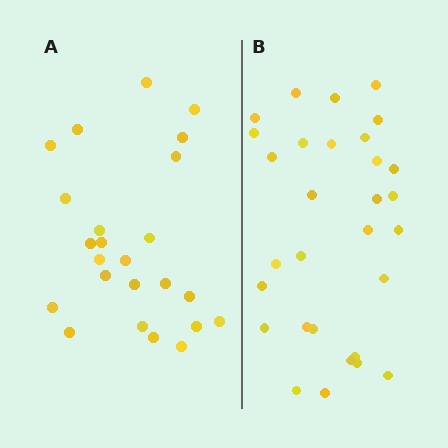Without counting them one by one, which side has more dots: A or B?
Region B (the right region) has more dots.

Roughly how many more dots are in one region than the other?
Region B has about 6 more dots than region A.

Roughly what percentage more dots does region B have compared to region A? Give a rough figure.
About 25% more.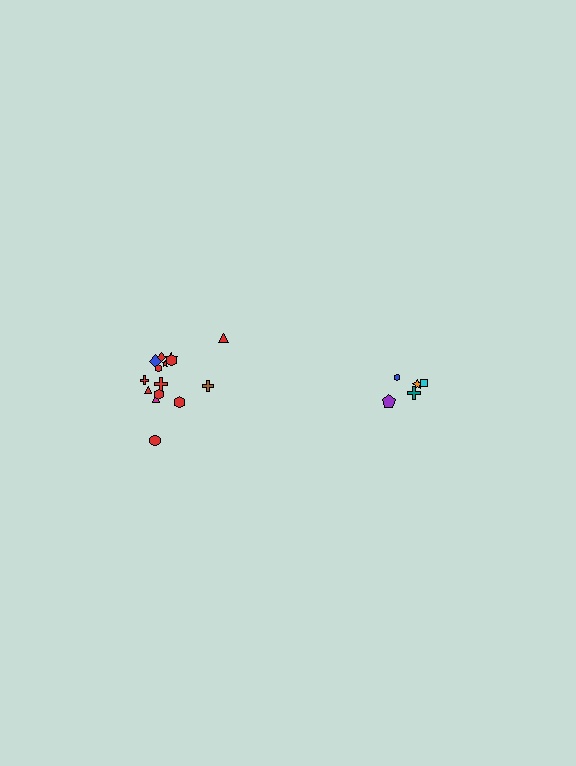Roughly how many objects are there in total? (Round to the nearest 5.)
Roughly 20 objects in total.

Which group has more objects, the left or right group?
The left group.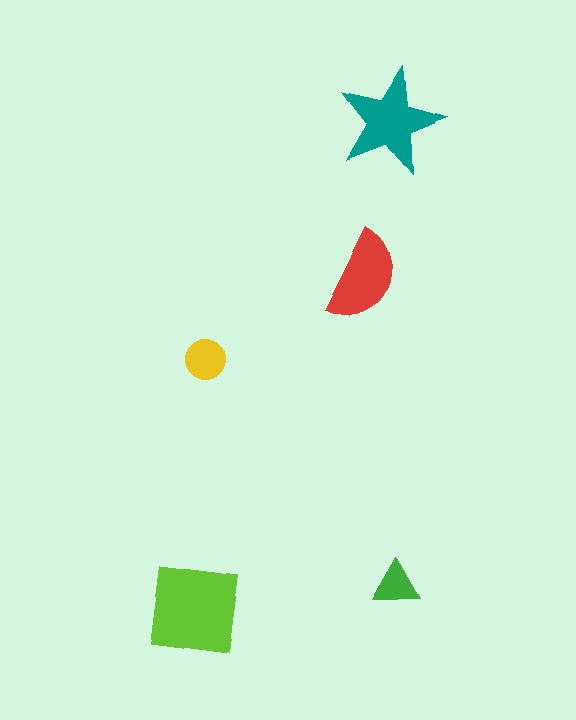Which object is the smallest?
The green triangle.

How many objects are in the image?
There are 5 objects in the image.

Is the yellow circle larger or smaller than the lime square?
Smaller.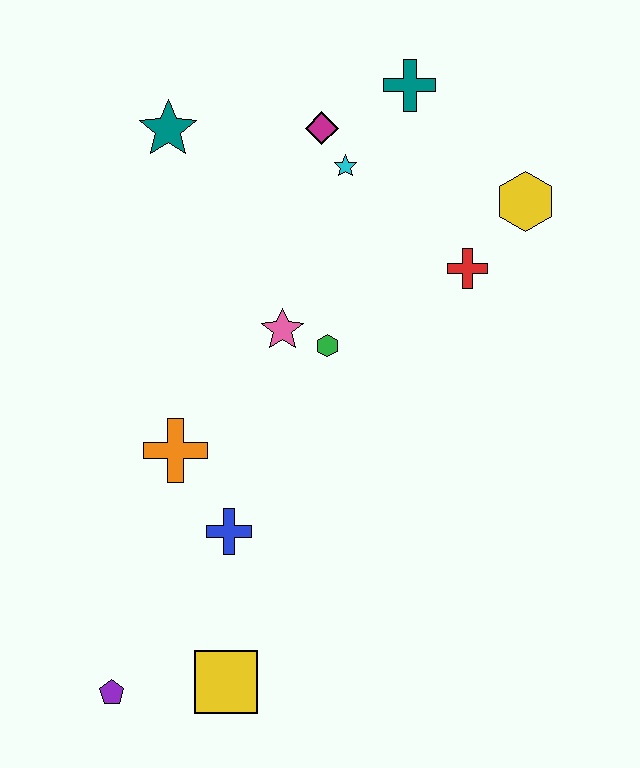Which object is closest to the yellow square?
The purple pentagon is closest to the yellow square.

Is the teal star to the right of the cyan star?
No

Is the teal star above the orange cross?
Yes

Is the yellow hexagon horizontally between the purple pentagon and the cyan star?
No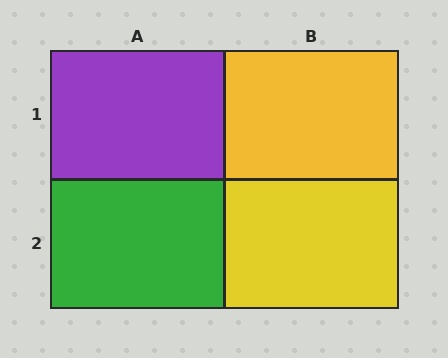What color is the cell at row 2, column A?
Green.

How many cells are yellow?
2 cells are yellow.